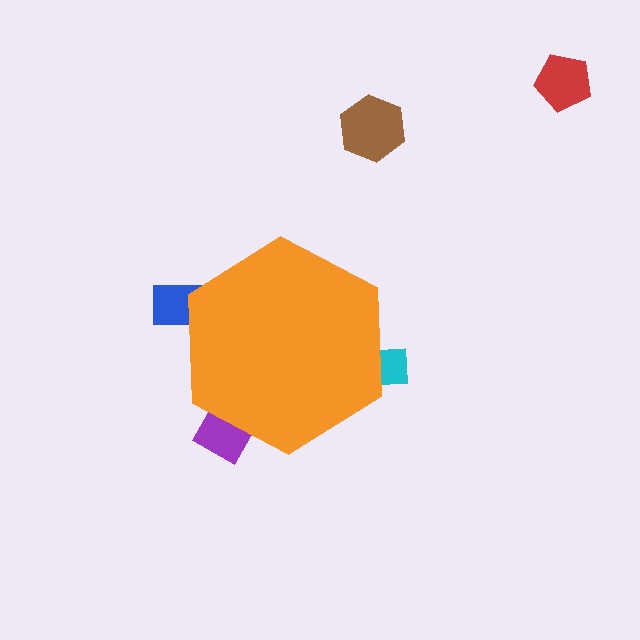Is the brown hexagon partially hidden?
No, the brown hexagon is fully visible.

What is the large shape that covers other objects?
An orange hexagon.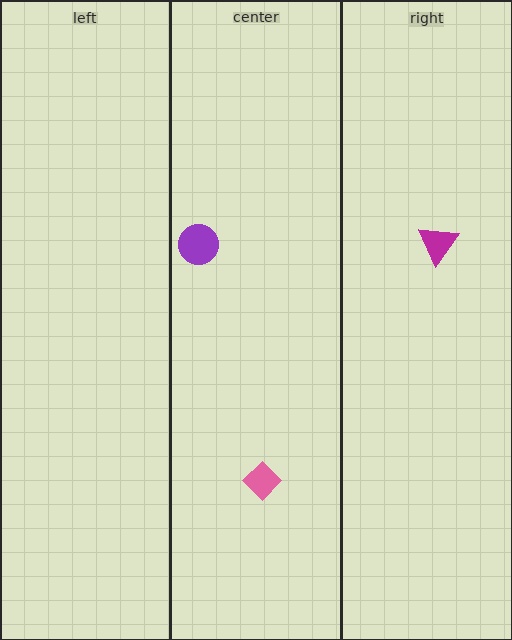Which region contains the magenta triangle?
The right region.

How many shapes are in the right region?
1.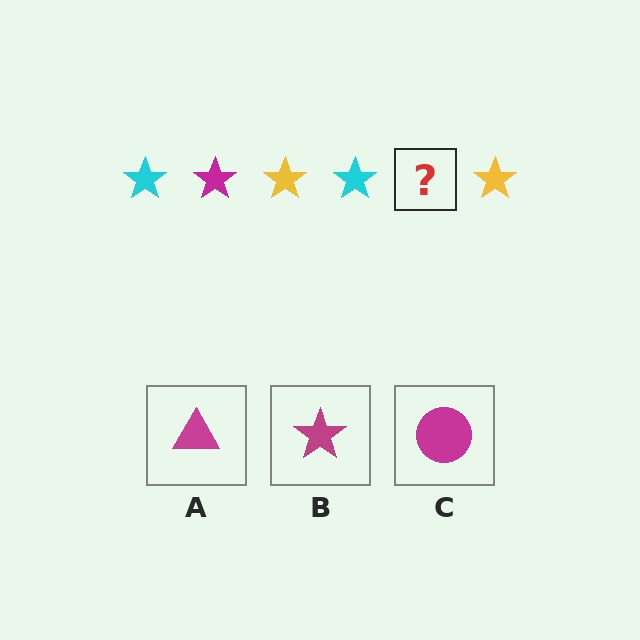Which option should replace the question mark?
Option B.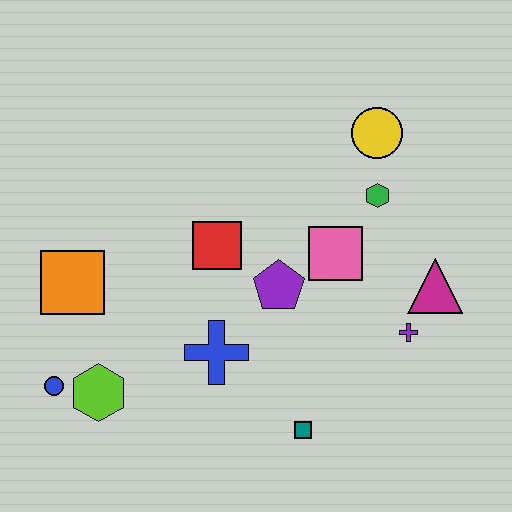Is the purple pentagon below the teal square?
No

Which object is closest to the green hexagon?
The yellow circle is closest to the green hexagon.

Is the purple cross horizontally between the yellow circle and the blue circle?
No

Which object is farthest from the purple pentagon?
The blue circle is farthest from the purple pentagon.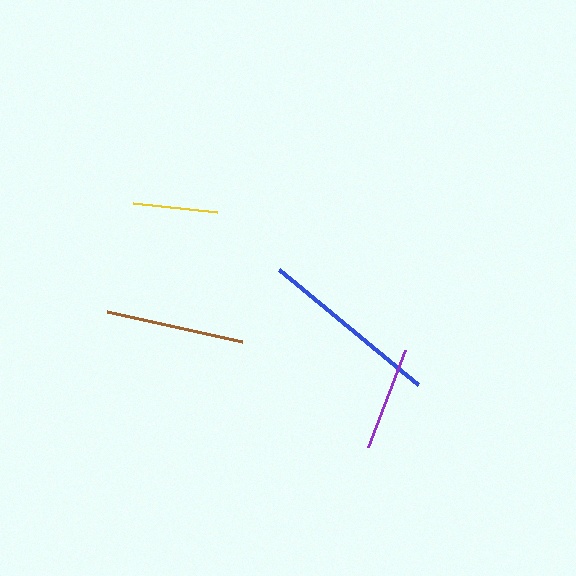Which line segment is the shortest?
The yellow line is the shortest at approximately 84 pixels.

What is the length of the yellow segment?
The yellow segment is approximately 84 pixels long.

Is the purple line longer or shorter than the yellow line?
The purple line is longer than the yellow line.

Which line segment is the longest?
The blue line is the longest at approximately 180 pixels.